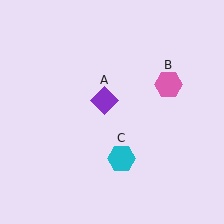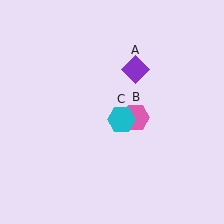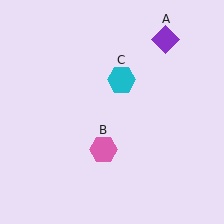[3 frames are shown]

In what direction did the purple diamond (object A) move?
The purple diamond (object A) moved up and to the right.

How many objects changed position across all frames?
3 objects changed position: purple diamond (object A), pink hexagon (object B), cyan hexagon (object C).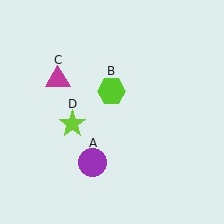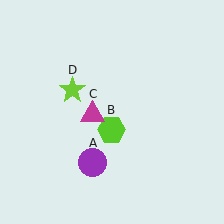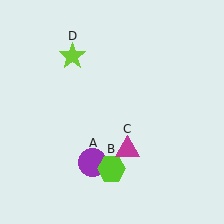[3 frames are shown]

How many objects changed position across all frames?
3 objects changed position: lime hexagon (object B), magenta triangle (object C), lime star (object D).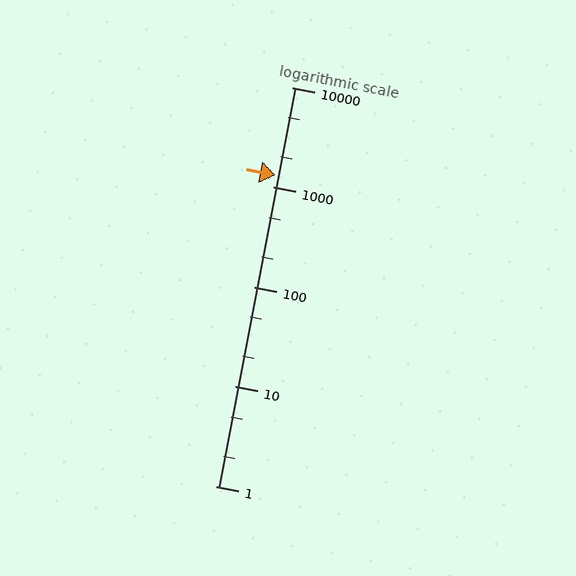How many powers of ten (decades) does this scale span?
The scale spans 4 decades, from 1 to 10000.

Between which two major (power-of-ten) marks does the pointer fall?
The pointer is between 1000 and 10000.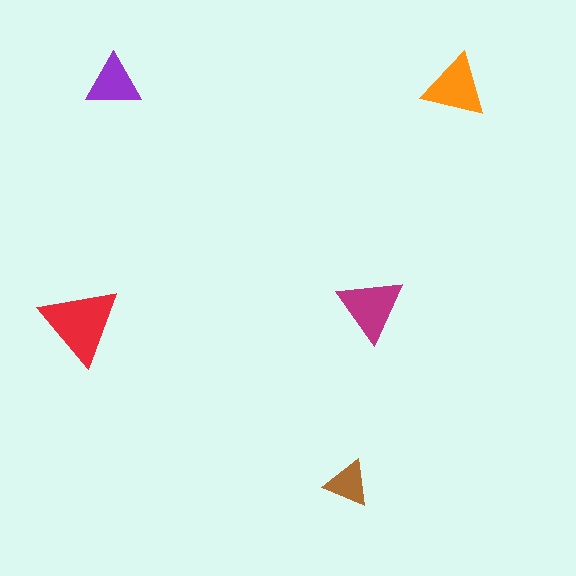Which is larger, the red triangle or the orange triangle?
The red one.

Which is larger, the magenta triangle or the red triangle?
The red one.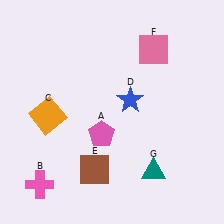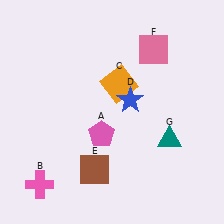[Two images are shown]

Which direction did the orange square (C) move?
The orange square (C) moved right.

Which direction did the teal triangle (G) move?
The teal triangle (G) moved up.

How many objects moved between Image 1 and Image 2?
2 objects moved between the two images.